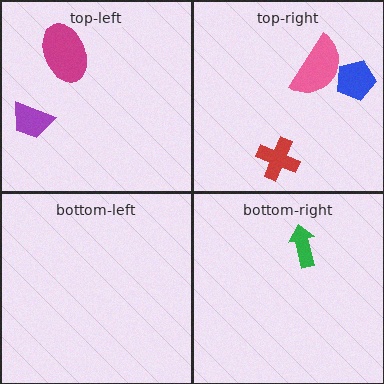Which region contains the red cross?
The top-right region.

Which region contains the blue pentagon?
The top-right region.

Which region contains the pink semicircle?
The top-right region.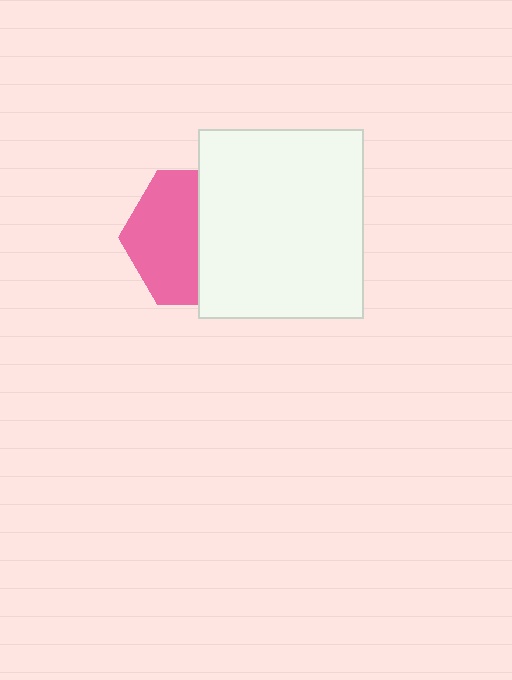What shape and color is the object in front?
The object in front is a white rectangle.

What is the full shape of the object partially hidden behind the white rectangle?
The partially hidden object is a pink hexagon.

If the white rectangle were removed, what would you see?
You would see the complete pink hexagon.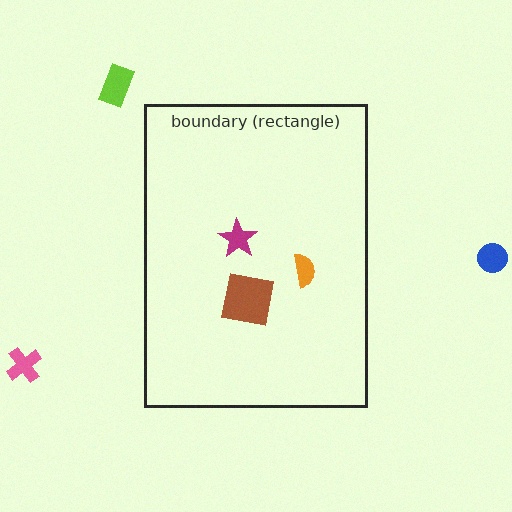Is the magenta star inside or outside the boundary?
Inside.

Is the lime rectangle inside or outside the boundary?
Outside.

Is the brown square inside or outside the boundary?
Inside.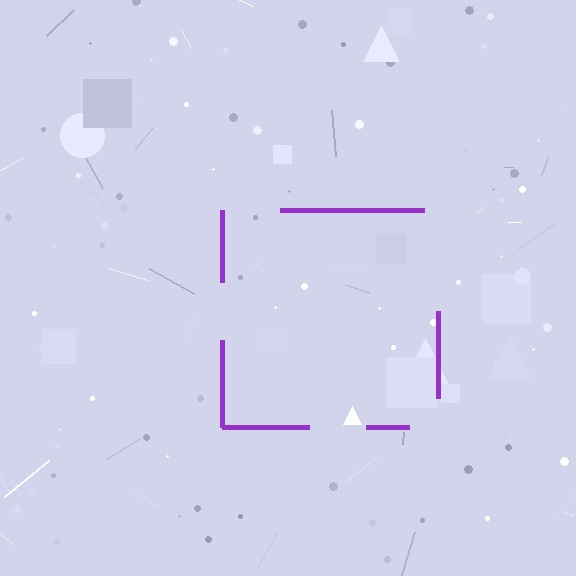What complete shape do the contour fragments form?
The contour fragments form a square.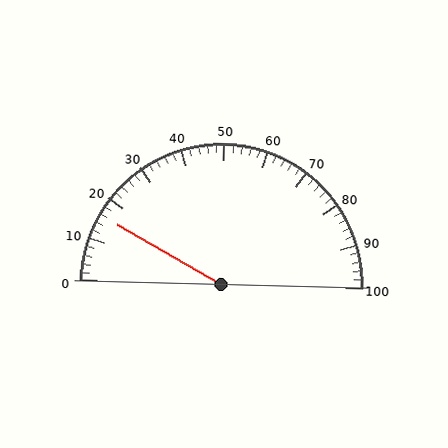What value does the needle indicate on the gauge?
The needle indicates approximately 16.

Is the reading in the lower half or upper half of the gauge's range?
The reading is in the lower half of the range (0 to 100).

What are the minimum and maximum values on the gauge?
The gauge ranges from 0 to 100.